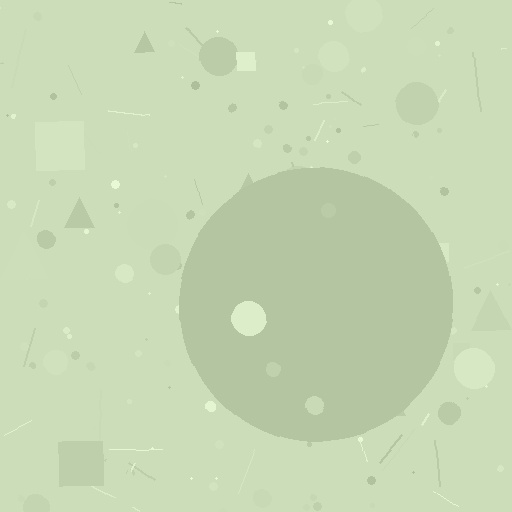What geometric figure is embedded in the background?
A circle is embedded in the background.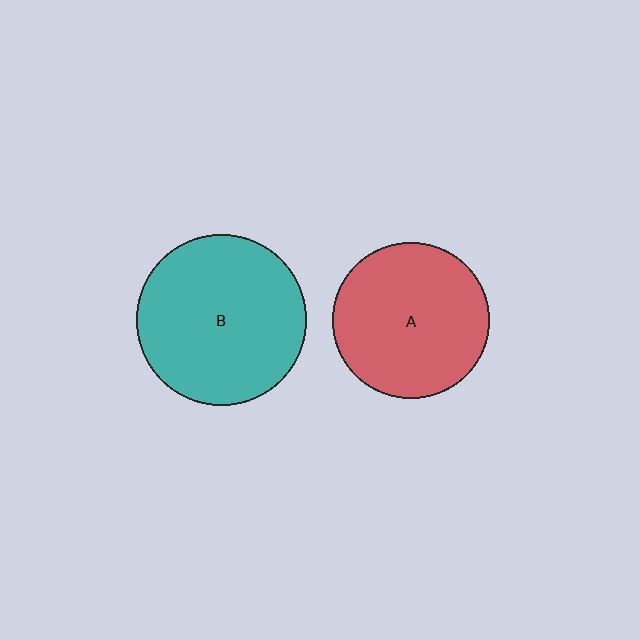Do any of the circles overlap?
No, none of the circles overlap.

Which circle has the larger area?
Circle B (teal).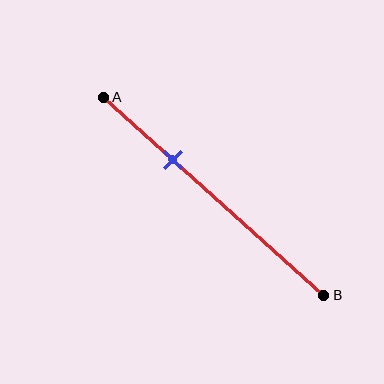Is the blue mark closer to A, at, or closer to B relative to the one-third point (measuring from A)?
The blue mark is approximately at the one-third point of segment AB.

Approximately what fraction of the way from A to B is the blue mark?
The blue mark is approximately 30% of the way from A to B.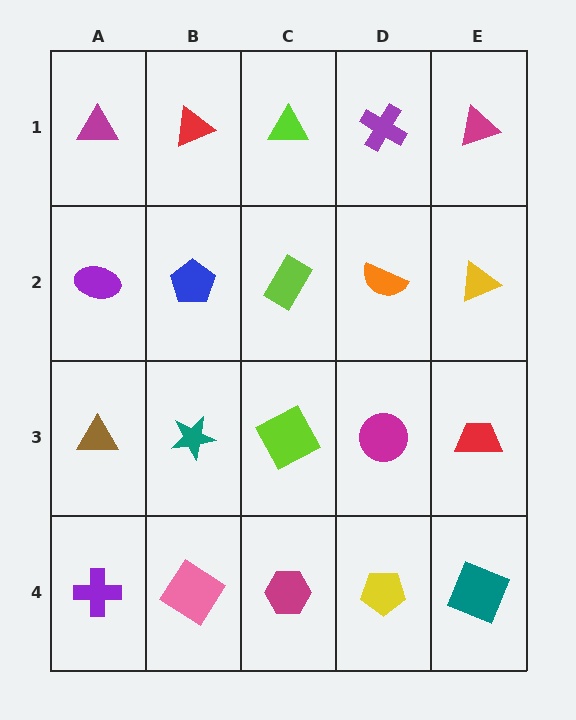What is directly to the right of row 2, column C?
An orange semicircle.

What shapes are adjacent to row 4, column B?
A teal star (row 3, column B), a purple cross (row 4, column A), a magenta hexagon (row 4, column C).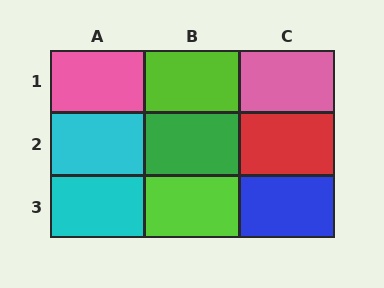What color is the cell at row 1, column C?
Pink.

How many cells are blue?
1 cell is blue.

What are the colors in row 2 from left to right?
Cyan, green, red.